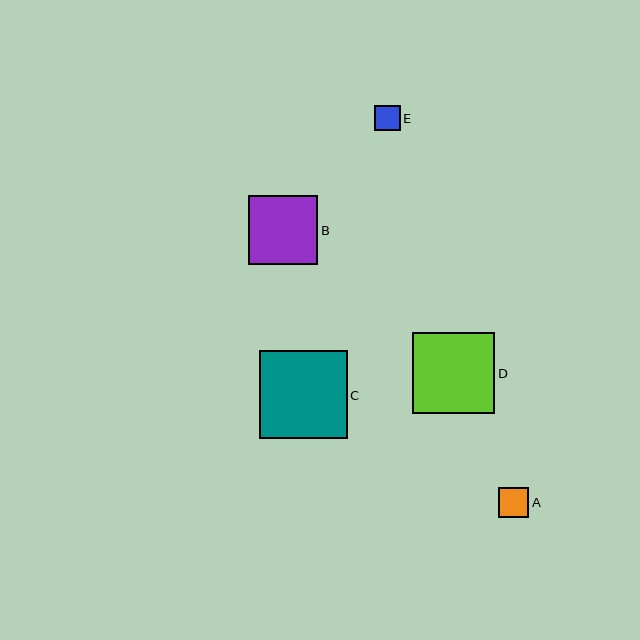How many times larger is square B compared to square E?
Square B is approximately 2.7 times the size of square E.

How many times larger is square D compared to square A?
Square D is approximately 2.7 times the size of square A.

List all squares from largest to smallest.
From largest to smallest: C, D, B, A, E.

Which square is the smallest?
Square E is the smallest with a size of approximately 25 pixels.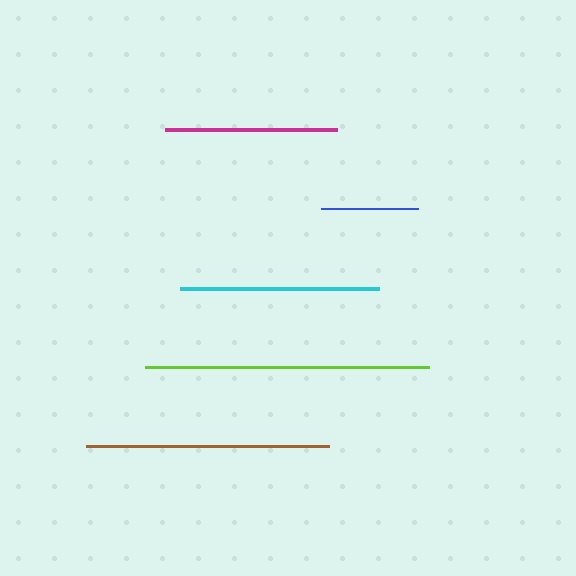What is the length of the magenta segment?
The magenta segment is approximately 172 pixels long.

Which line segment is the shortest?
The blue line is the shortest at approximately 96 pixels.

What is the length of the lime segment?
The lime segment is approximately 284 pixels long.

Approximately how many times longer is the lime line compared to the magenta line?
The lime line is approximately 1.6 times the length of the magenta line.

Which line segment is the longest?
The lime line is the longest at approximately 284 pixels.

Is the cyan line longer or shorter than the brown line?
The brown line is longer than the cyan line.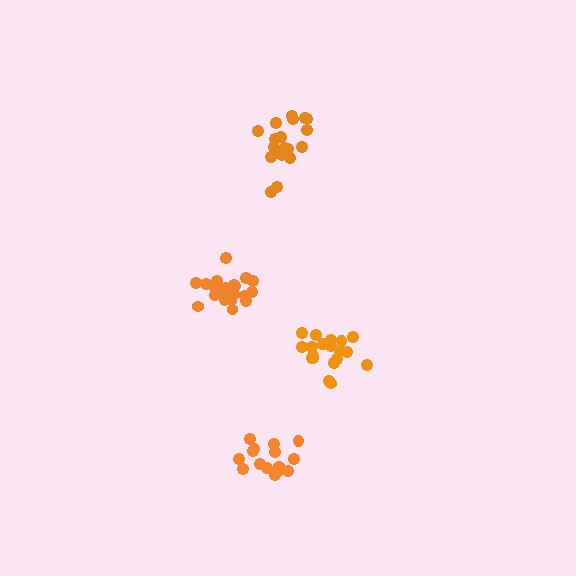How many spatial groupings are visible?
There are 4 spatial groupings.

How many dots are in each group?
Group 1: 21 dots, Group 2: 21 dots, Group 3: 19 dots, Group 4: 16 dots (77 total).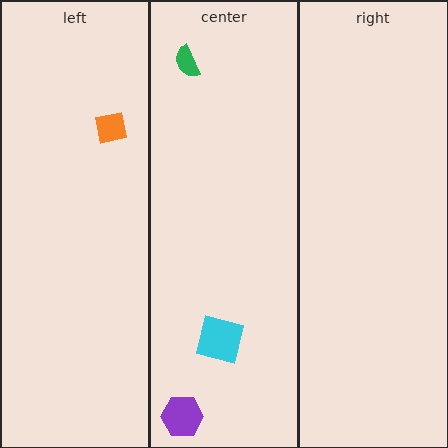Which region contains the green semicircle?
The center region.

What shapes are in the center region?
The purple hexagon, the cyan square, the green semicircle.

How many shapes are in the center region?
3.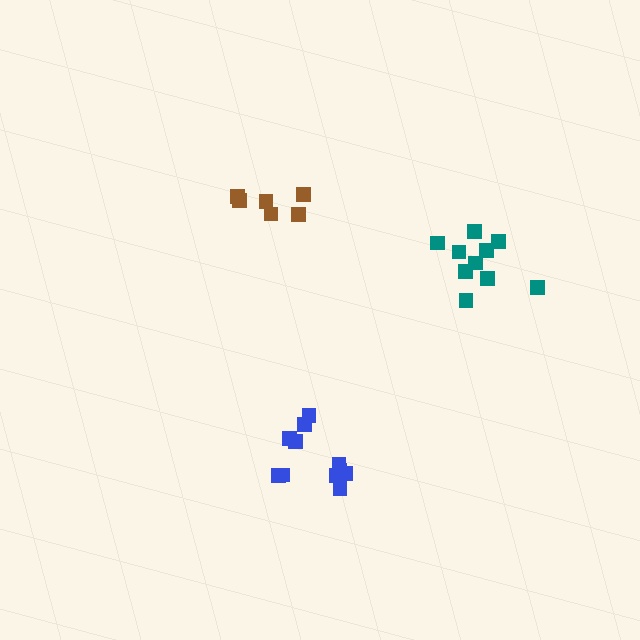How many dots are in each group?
Group 1: 6 dots, Group 2: 11 dots, Group 3: 10 dots (27 total).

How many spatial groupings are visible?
There are 3 spatial groupings.